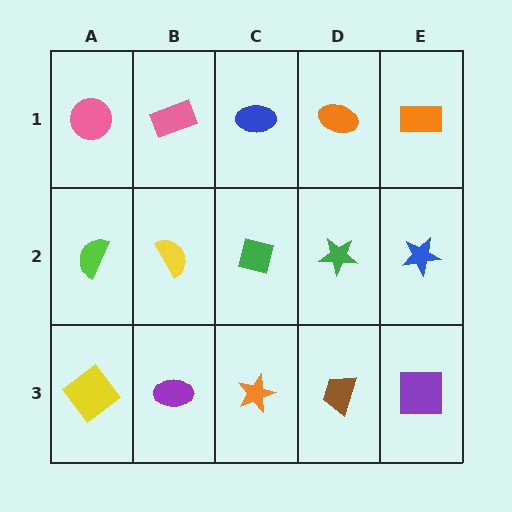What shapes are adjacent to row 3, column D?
A green star (row 2, column D), an orange star (row 3, column C), a purple square (row 3, column E).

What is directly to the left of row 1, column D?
A blue ellipse.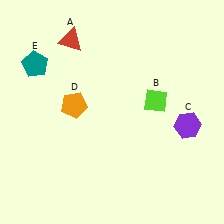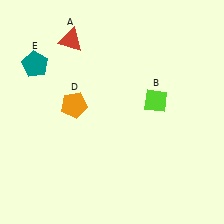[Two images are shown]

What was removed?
The purple hexagon (C) was removed in Image 2.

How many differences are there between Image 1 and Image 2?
There is 1 difference between the two images.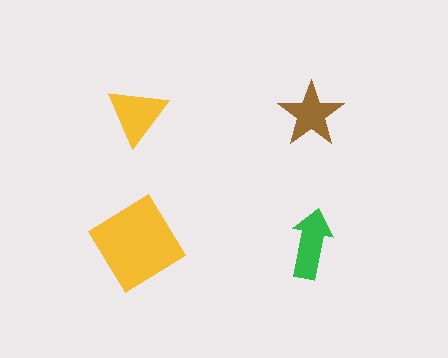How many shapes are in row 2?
2 shapes.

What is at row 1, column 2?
A brown star.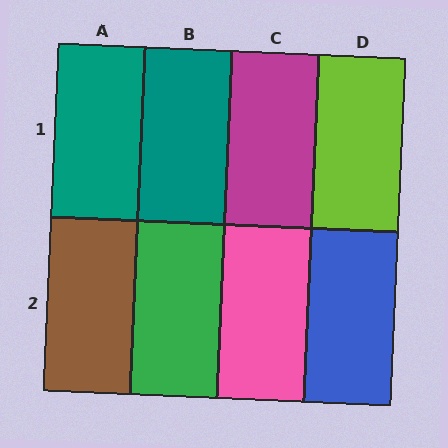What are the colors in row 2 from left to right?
Brown, green, pink, blue.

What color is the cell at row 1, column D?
Lime.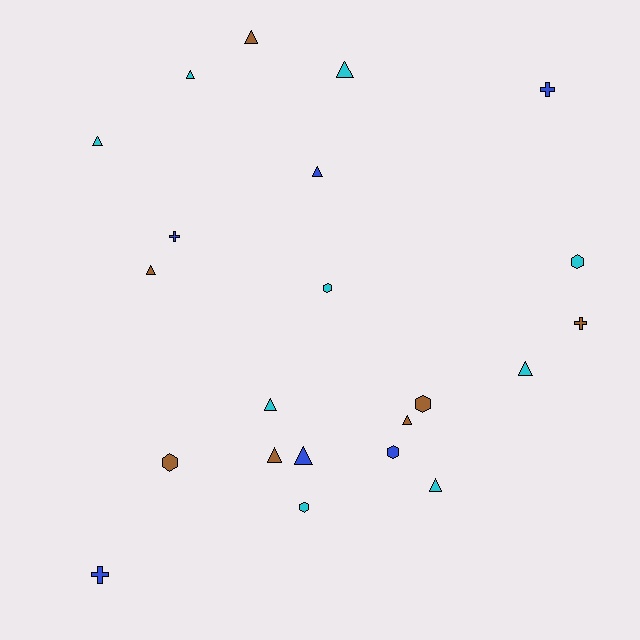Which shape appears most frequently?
Triangle, with 12 objects.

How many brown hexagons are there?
There are 2 brown hexagons.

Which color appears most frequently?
Cyan, with 9 objects.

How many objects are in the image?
There are 22 objects.